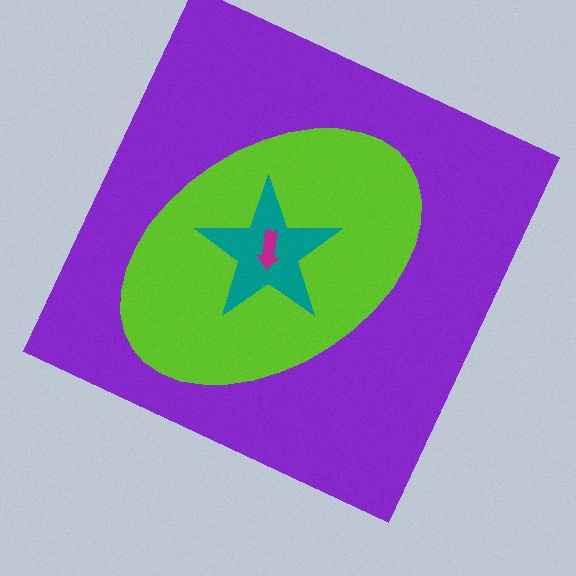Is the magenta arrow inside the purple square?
Yes.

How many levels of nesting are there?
4.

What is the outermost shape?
The purple square.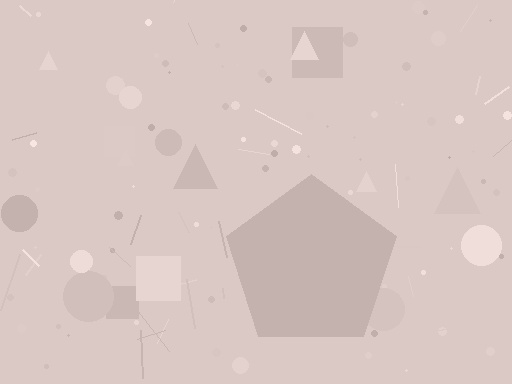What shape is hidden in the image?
A pentagon is hidden in the image.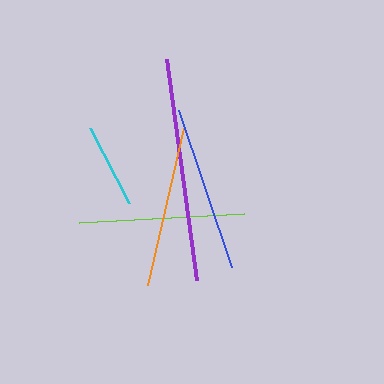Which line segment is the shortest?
The cyan line is the shortest at approximately 84 pixels.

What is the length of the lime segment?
The lime segment is approximately 165 pixels long.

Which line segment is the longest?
The purple line is the longest at approximately 223 pixels.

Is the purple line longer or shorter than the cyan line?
The purple line is longer than the cyan line.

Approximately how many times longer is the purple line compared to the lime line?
The purple line is approximately 1.4 times the length of the lime line.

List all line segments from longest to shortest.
From longest to shortest: purple, blue, lime, orange, cyan.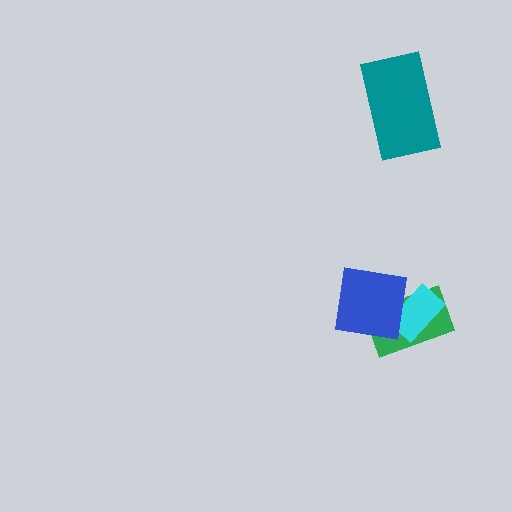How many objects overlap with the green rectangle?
2 objects overlap with the green rectangle.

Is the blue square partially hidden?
No, no other shape covers it.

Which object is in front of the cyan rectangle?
The blue square is in front of the cyan rectangle.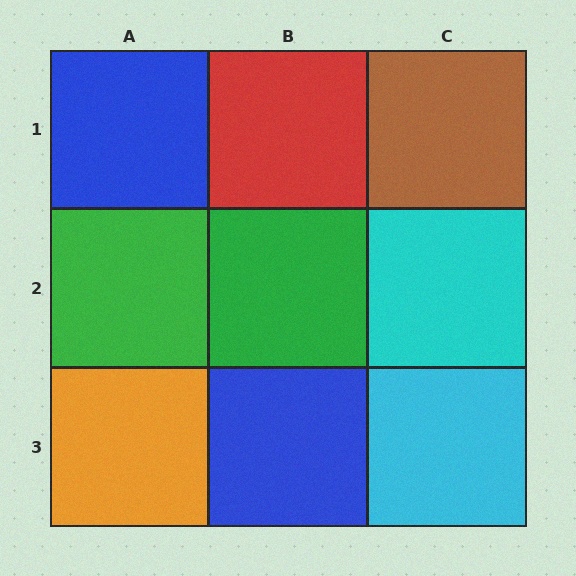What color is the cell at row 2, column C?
Cyan.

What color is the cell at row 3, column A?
Orange.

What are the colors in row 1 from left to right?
Blue, red, brown.